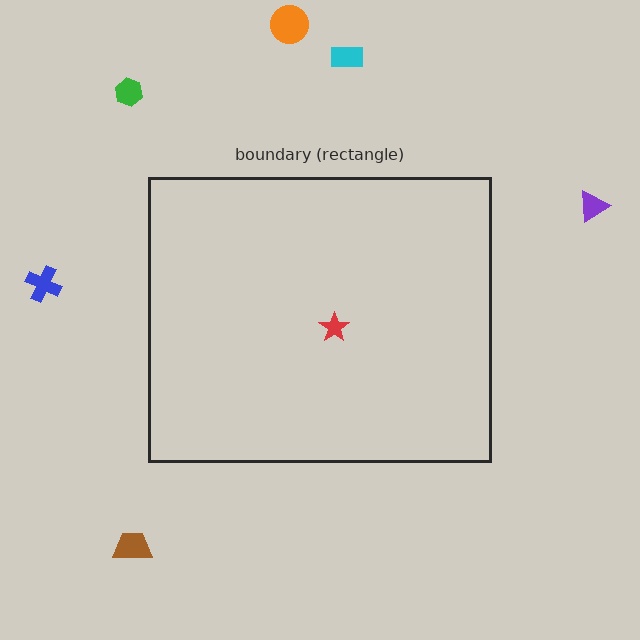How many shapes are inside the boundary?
1 inside, 6 outside.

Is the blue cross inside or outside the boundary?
Outside.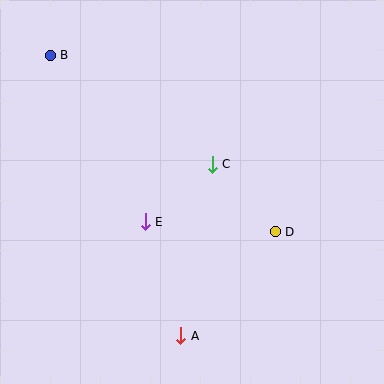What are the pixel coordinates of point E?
Point E is at (145, 222).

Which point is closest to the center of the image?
Point C at (212, 164) is closest to the center.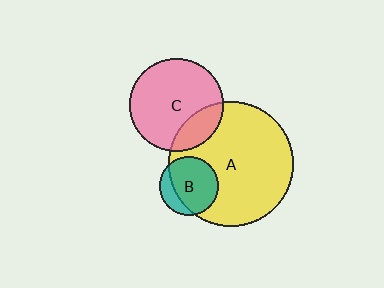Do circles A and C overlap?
Yes.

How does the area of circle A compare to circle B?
Approximately 4.5 times.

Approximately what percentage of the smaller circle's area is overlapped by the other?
Approximately 20%.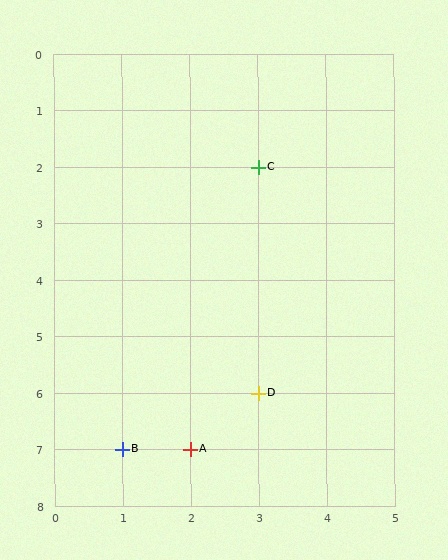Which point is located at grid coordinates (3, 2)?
Point C is at (3, 2).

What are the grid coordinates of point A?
Point A is at grid coordinates (2, 7).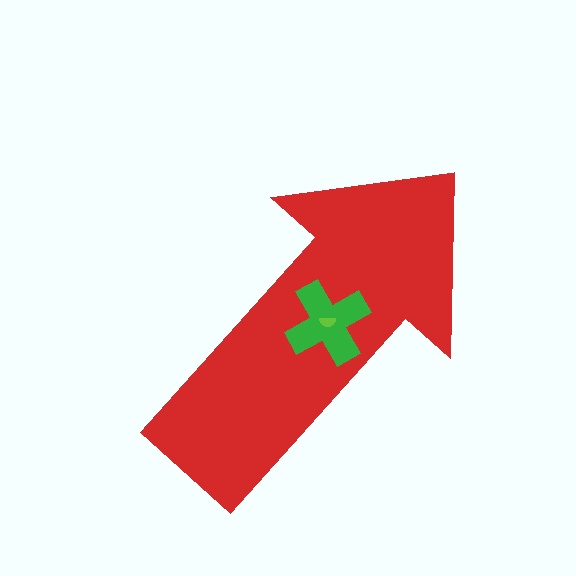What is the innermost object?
The lime semicircle.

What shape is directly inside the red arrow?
The green cross.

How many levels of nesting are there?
3.